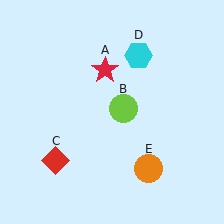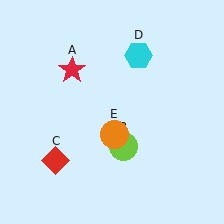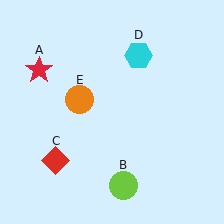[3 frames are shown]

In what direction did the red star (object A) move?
The red star (object A) moved left.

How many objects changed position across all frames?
3 objects changed position: red star (object A), lime circle (object B), orange circle (object E).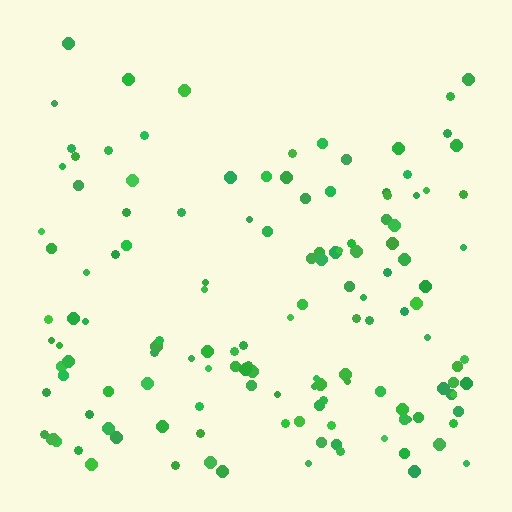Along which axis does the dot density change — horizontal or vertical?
Vertical.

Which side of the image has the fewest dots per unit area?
The top.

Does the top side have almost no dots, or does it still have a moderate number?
Still a moderate number, just noticeably fewer than the bottom.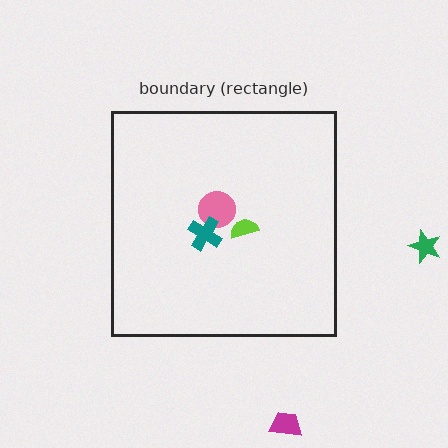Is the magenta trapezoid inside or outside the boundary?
Outside.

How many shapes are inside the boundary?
3 inside, 2 outside.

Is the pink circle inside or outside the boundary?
Inside.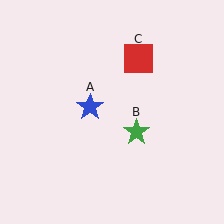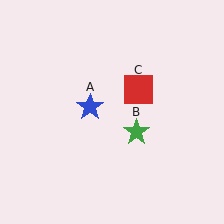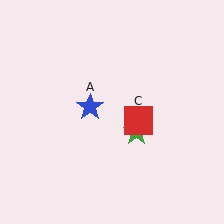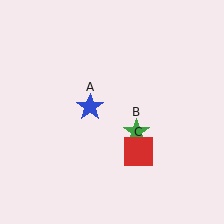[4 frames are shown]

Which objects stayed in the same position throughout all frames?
Blue star (object A) and green star (object B) remained stationary.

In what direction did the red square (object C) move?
The red square (object C) moved down.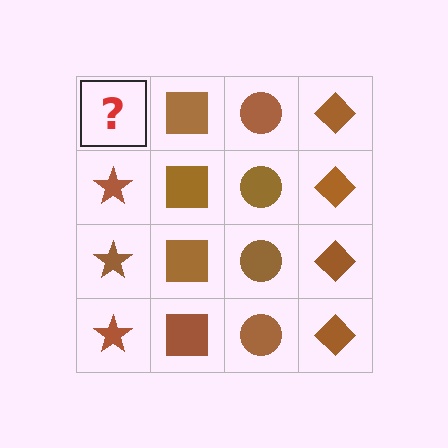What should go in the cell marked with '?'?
The missing cell should contain a brown star.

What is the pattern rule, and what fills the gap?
The rule is that each column has a consistent shape. The gap should be filled with a brown star.